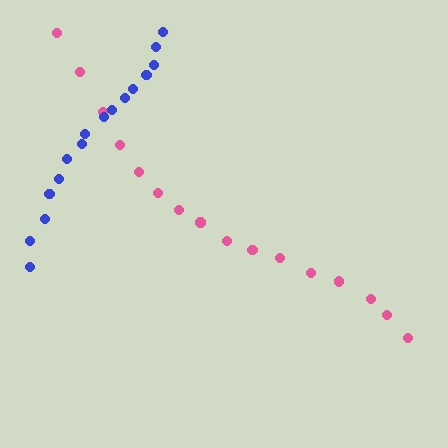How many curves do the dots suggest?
There are 2 distinct paths.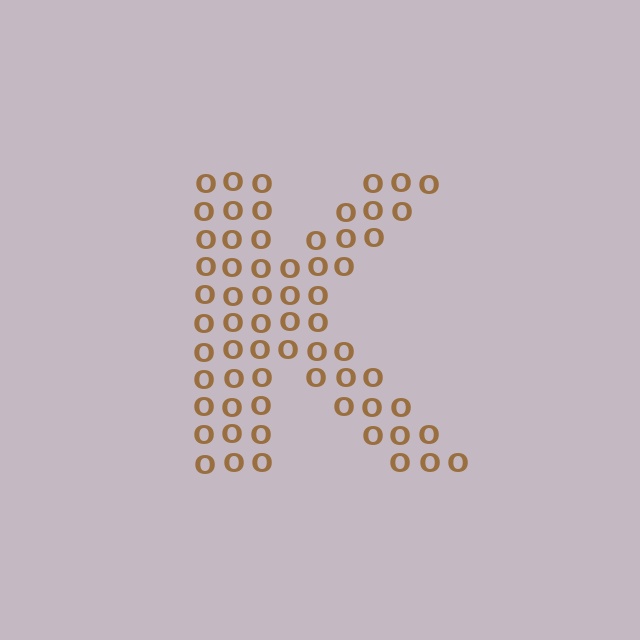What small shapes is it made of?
It is made of small letter O's.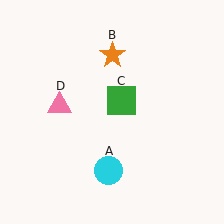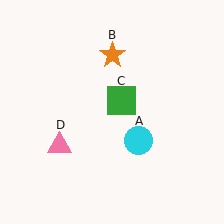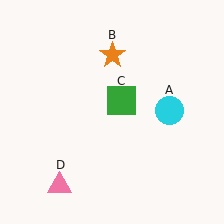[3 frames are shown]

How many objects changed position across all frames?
2 objects changed position: cyan circle (object A), pink triangle (object D).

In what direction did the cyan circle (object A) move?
The cyan circle (object A) moved up and to the right.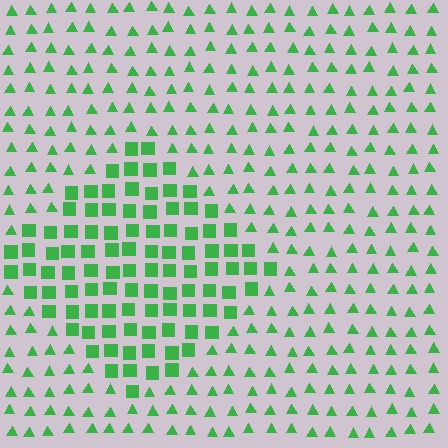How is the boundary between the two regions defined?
The boundary is defined by a change in element shape: squares inside vs. triangles outside. All elements share the same color and spacing.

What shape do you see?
I see a diamond.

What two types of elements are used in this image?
The image uses squares inside the diamond region and triangles outside it.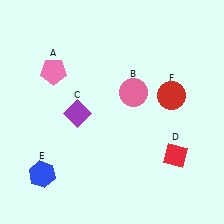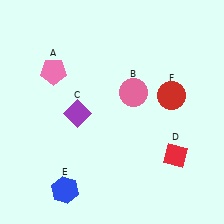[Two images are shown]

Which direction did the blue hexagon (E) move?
The blue hexagon (E) moved right.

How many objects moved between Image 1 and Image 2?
1 object moved between the two images.